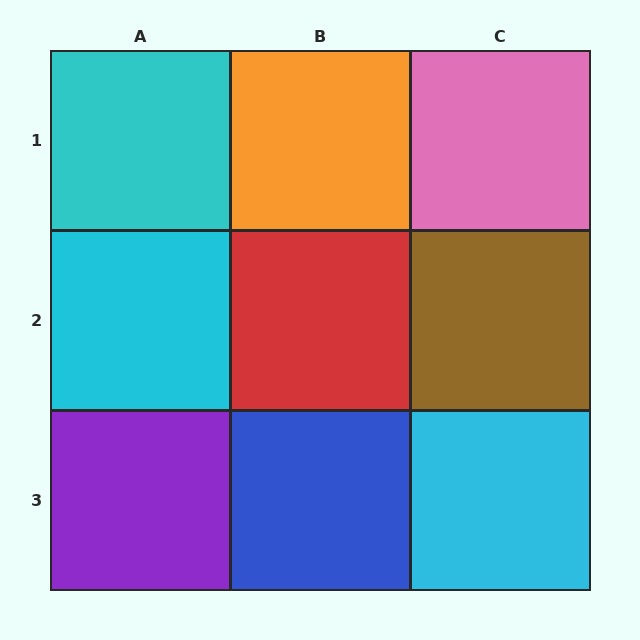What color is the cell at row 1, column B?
Orange.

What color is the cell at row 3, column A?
Purple.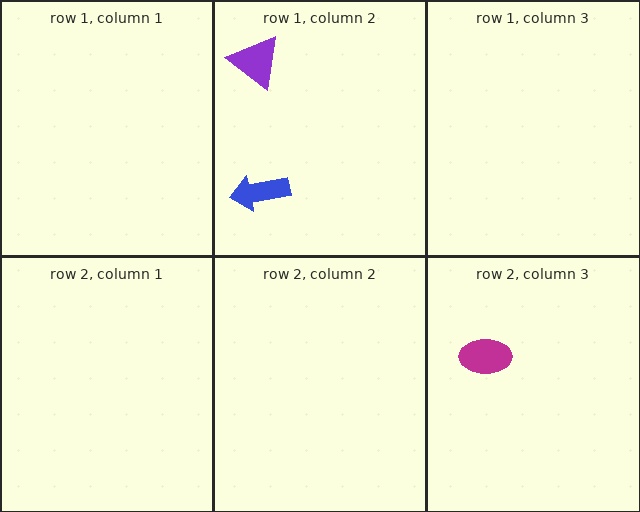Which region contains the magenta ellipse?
The row 2, column 3 region.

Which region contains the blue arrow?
The row 1, column 2 region.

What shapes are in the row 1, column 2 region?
The purple triangle, the blue arrow.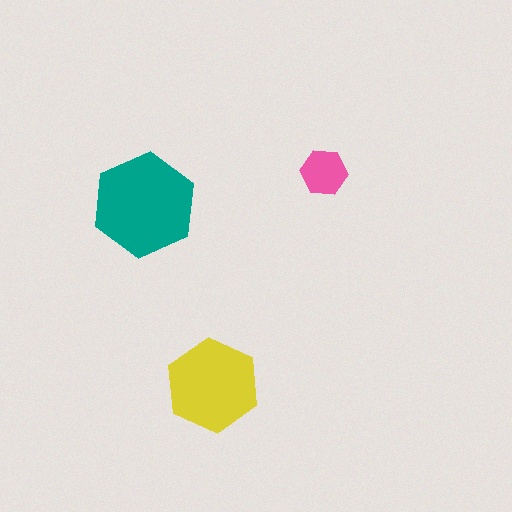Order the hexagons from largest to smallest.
the teal one, the yellow one, the pink one.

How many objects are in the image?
There are 3 objects in the image.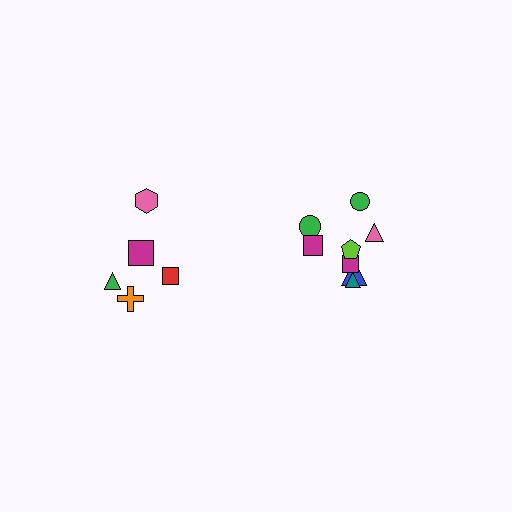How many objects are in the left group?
There are 5 objects.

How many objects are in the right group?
There are 8 objects.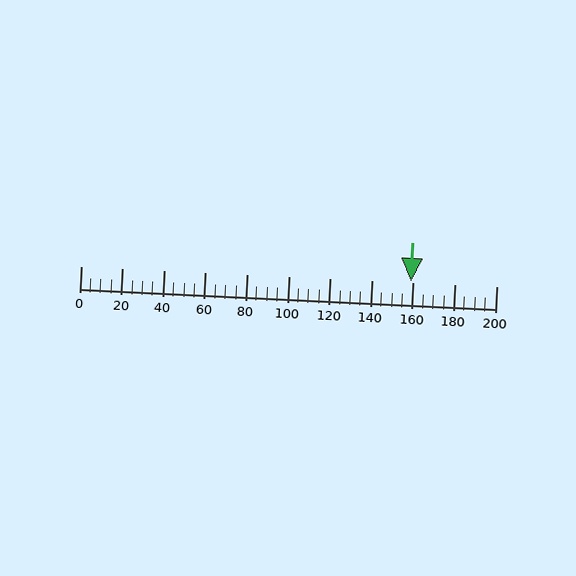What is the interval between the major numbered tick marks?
The major tick marks are spaced 20 units apart.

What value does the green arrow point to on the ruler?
The green arrow points to approximately 159.